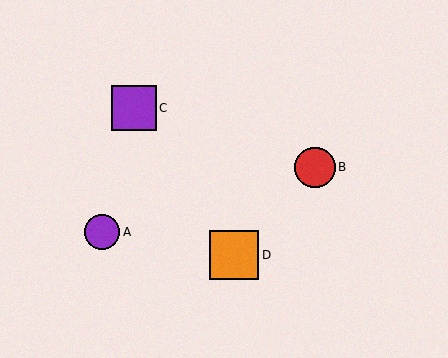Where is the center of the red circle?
The center of the red circle is at (315, 167).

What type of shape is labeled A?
Shape A is a purple circle.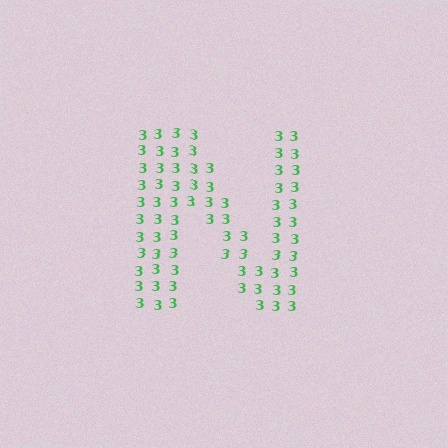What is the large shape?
The large shape is the letter N.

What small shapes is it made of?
It is made of small digit 3's.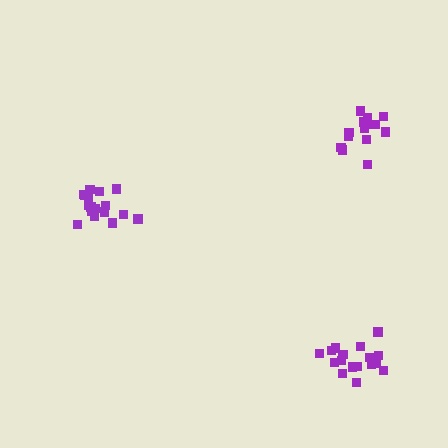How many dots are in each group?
Group 1: 14 dots, Group 2: 17 dots, Group 3: 17 dots (48 total).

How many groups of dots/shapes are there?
There are 3 groups.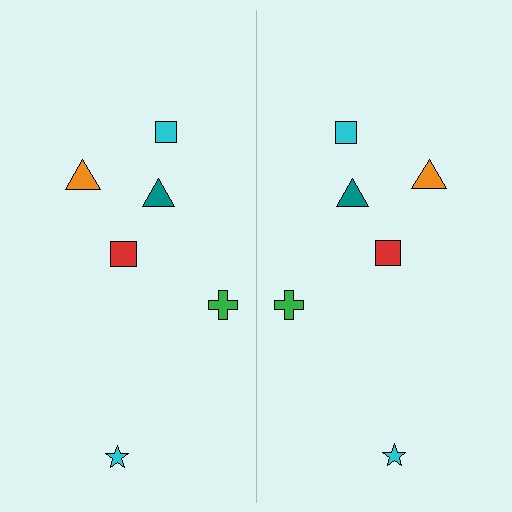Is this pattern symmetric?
Yes, this pattern has bilateral (reflection) symmetry.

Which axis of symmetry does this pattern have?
The pattern has a vertical axis of symmetry running through the center of the image.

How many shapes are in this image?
There are 12 shapes in this image.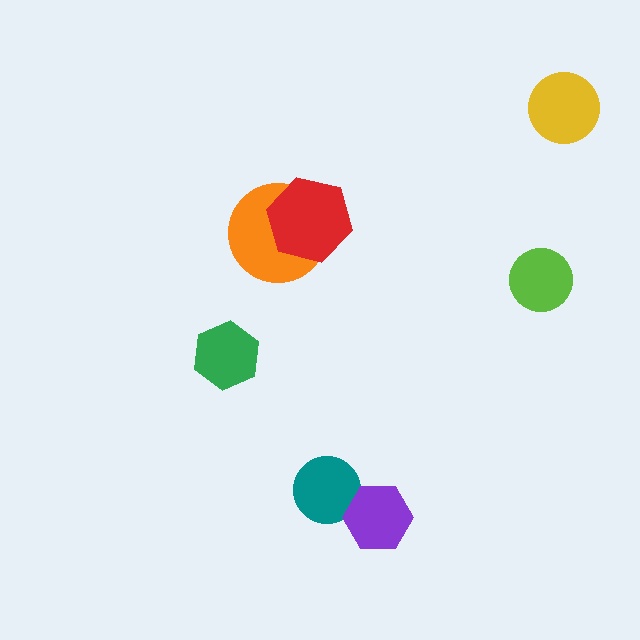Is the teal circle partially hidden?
Yes, it is partially covered by another shape.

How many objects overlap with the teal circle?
1 object overlaps with the teal circle.